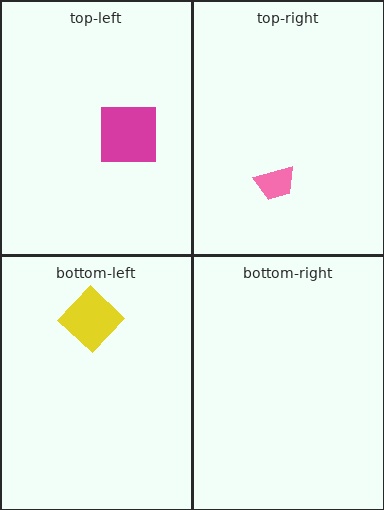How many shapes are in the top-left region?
1.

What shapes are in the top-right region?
The pink trapezoid.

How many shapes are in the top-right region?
1.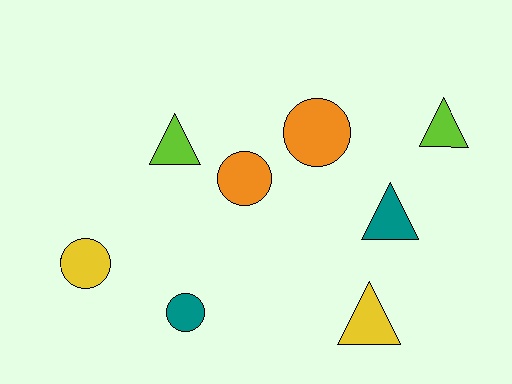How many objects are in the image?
There are 8 objects.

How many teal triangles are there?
There is 1 teal triangle.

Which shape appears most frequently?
Circle, with 4 objects.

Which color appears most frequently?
Teal, with 2 objects.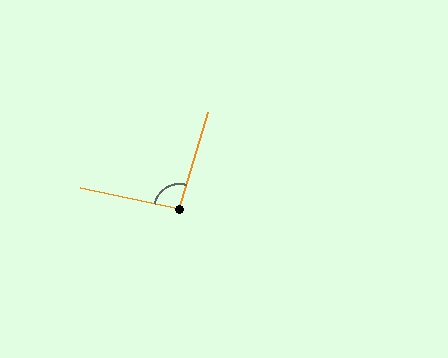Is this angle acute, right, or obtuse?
It is approximately a right angle.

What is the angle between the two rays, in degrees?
Approximately 95 degrees.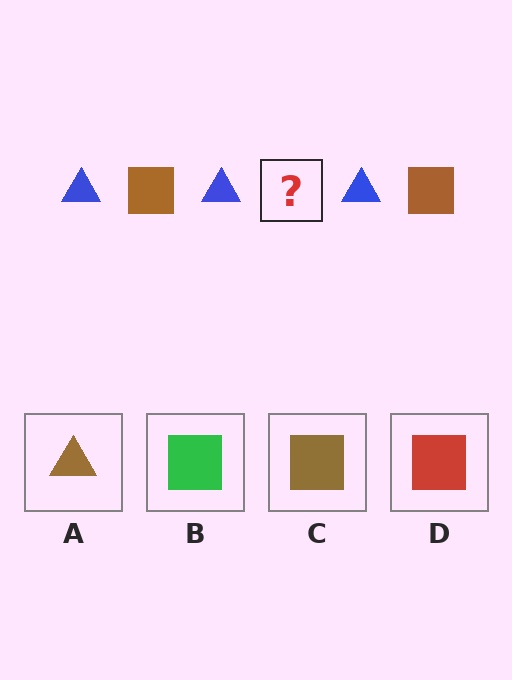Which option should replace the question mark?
Option C.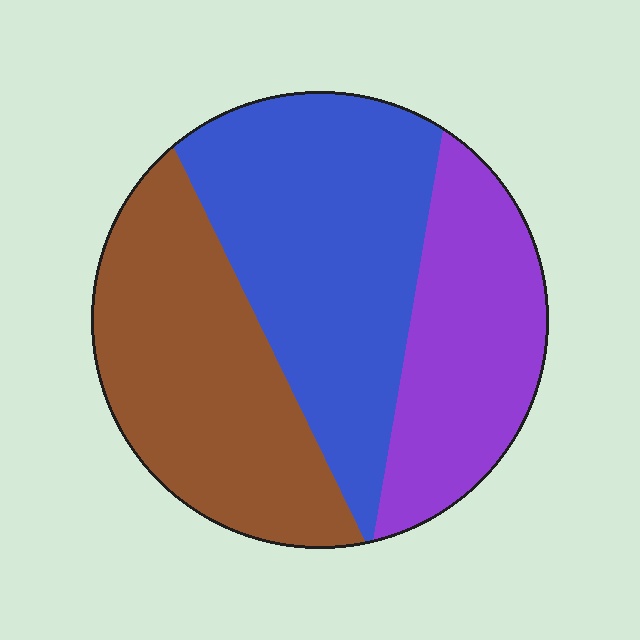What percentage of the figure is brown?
Brown takes up about one third (1/3) of the figure.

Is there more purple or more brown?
Brown.